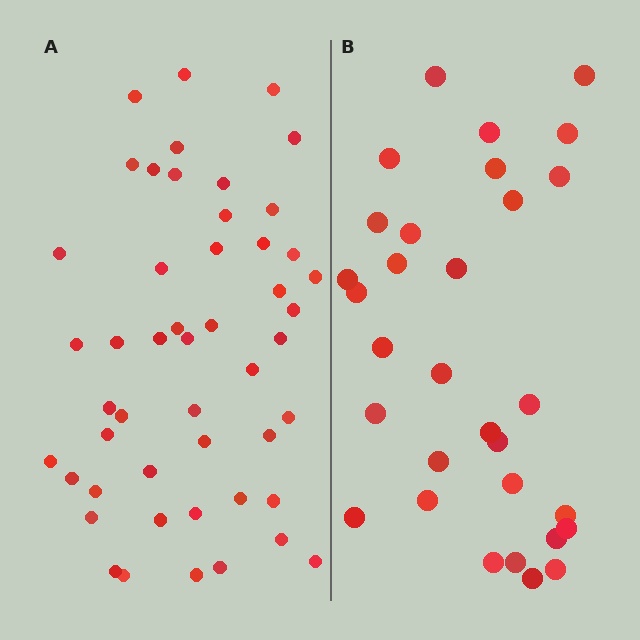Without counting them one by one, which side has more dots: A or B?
Region A (the left region) has more dots.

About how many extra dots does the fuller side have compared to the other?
Region A has approximately 20 more dots than region B.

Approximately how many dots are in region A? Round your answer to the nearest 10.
About 50 dots. (The exact count is 49, which rounds to 50.)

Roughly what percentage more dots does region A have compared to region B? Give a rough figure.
About 60% more.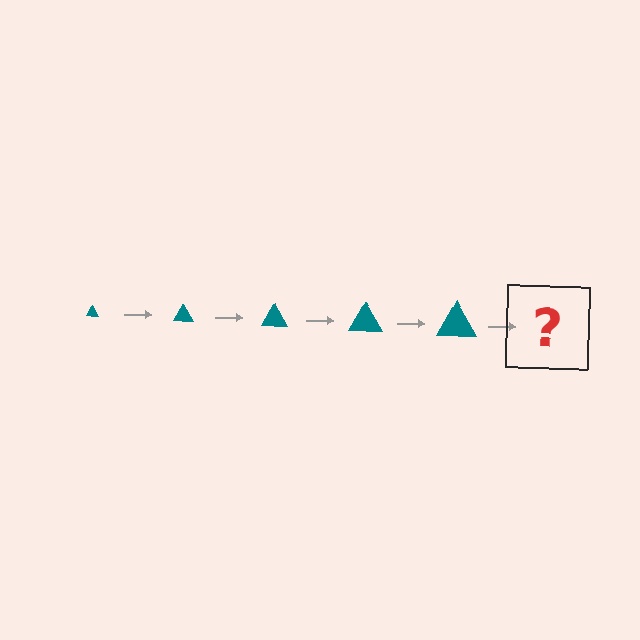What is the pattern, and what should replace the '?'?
The pattern is that the triangle gets progressively larger each step. The '?' should be a teal triangle, larger than the previous one.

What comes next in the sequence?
The next element should be a teal triangle, larger than the previous one.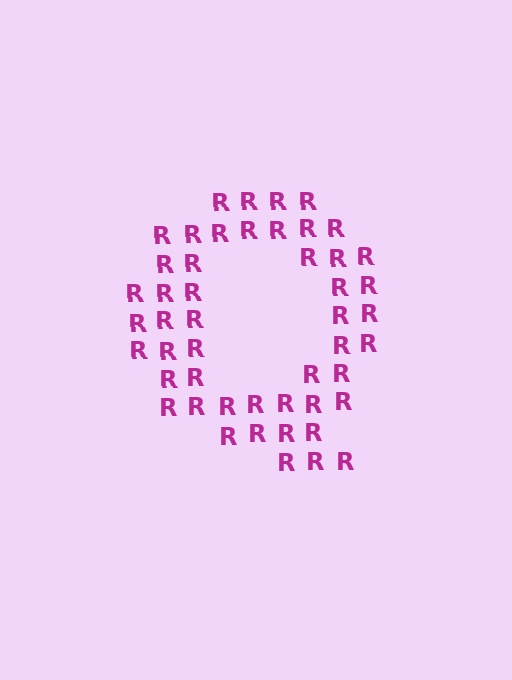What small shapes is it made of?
It is made of small letter R's.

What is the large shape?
The large shape is the letter Q.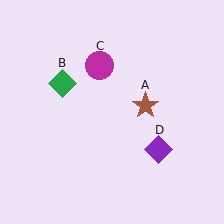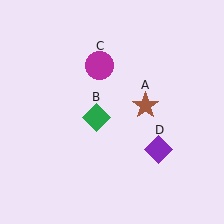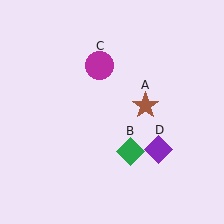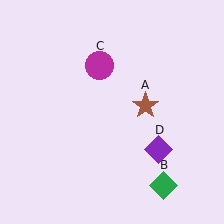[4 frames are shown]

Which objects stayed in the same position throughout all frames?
Brown star (object A) and magenta circle (object C) and purple diamond (object D) remained stationary.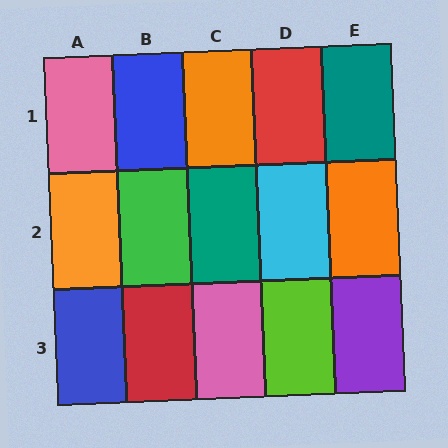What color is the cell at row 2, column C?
Teal.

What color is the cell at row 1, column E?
Teal.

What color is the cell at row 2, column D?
Cyan.